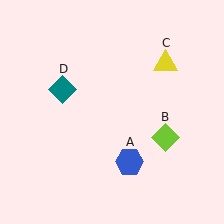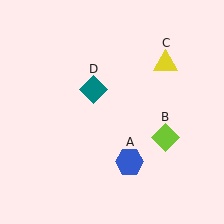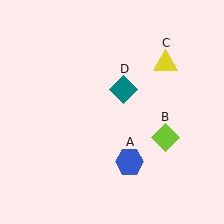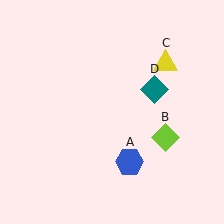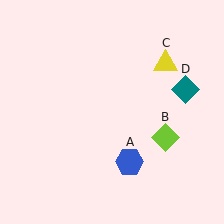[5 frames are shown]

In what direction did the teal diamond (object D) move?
The teal diamond (object D) moved right.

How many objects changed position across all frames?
1 object changed position: teal diamond (object D).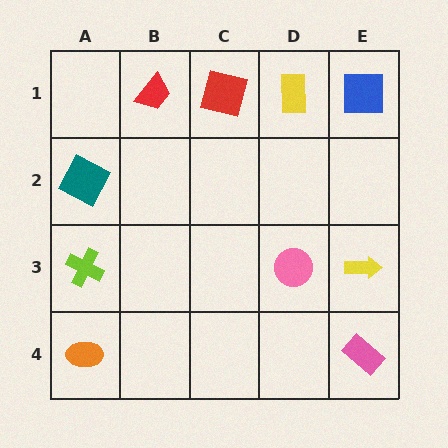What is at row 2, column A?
A teal square.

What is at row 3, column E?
A yellow arrow.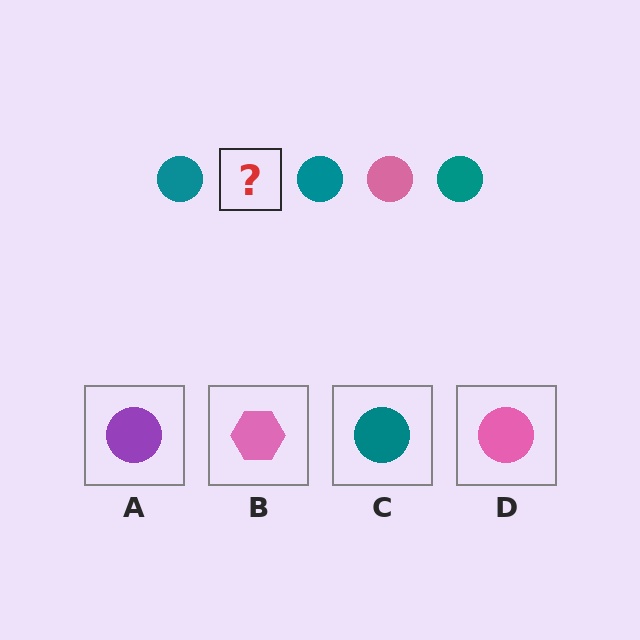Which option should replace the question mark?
Option D.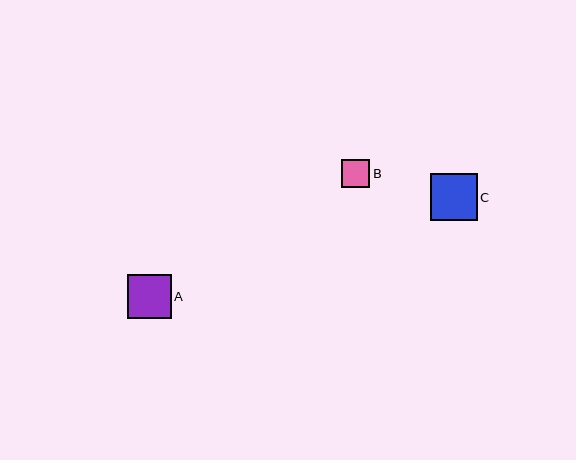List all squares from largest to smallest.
From largest to smallest: C, A, B.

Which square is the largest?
Square C is the largest with a size of approximately 47 pixels.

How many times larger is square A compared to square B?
Square A is approximately 1.5 times the size of square B.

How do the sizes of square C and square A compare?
Square C and square A are approximately the same size.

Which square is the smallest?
Square B is the smallest with a size of approximately 28 pixels.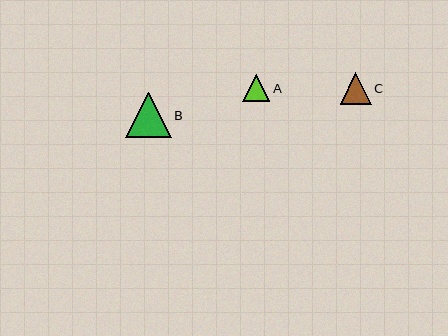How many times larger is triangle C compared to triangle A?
Triangle C is approximately 1.1 times the size of triangle A.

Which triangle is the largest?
Triangle B is the largest with a size of approximately 46 pixels.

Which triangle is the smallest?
Triangle A is the smallest with a size of approximately 27 pixels.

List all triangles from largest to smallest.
From largest to smallest: B, C, A.